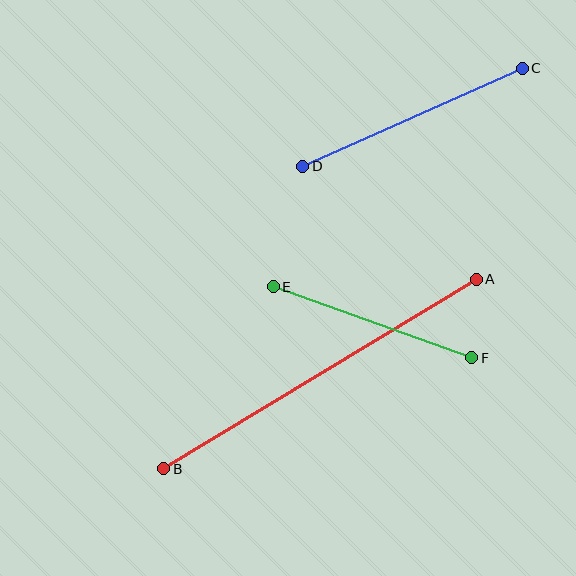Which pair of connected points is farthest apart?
Points A and B are farthest apart.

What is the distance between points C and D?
The distance is approximately 241 pixels.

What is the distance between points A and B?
The distance is approximately 366 pixels.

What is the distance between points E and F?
The distance is approximately 211 pixels.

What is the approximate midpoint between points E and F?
The midpoint is at approximately (372, 322) pixels.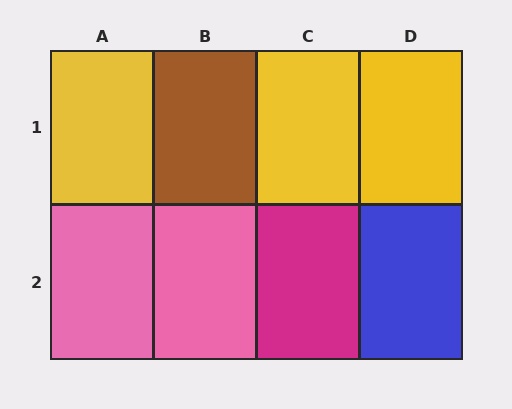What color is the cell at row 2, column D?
Blue.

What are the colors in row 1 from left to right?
Yellow, brown, yellow, yellow.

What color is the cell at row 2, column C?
Magenta.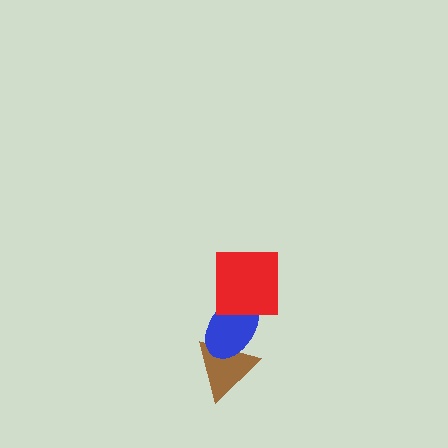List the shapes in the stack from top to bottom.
From top to bottom: the red square, the blue ellipse, the brown triangle.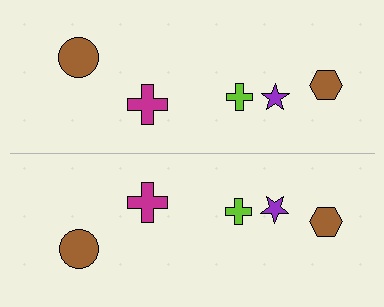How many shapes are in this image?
There are 10 shapes in this image.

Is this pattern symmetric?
Yes, this pattern has bilateral (reflection) symmetry.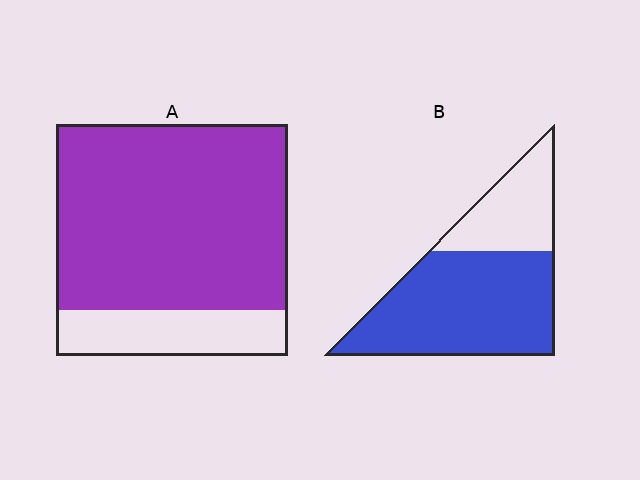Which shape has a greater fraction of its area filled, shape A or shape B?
Shape A.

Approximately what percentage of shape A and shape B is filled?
A is approximately 80% and B is approximately 70%.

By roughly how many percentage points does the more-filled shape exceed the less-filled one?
By roughly 10 percentage points (A over B).